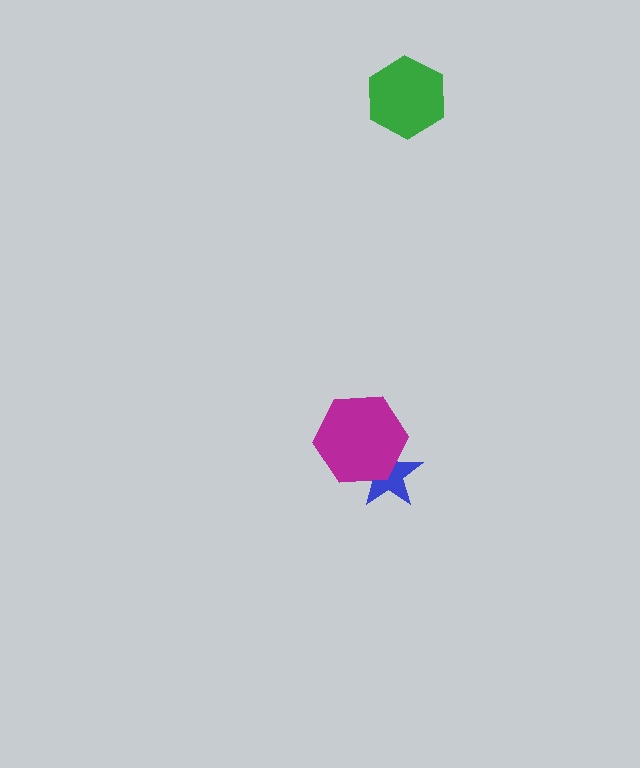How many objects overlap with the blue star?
1 object overlaps with the blue star.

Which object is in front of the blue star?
The magenta hexagon is in front of the blue star.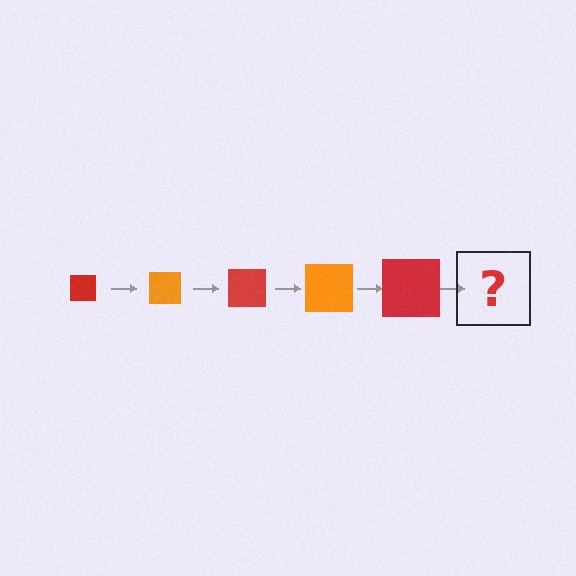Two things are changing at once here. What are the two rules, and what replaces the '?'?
The two rules are that the square grows larger each step and the color cycles through red and orange. The '?' should be an orange square, larger than the previous one.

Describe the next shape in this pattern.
It should be an orange square, larger than the previous one.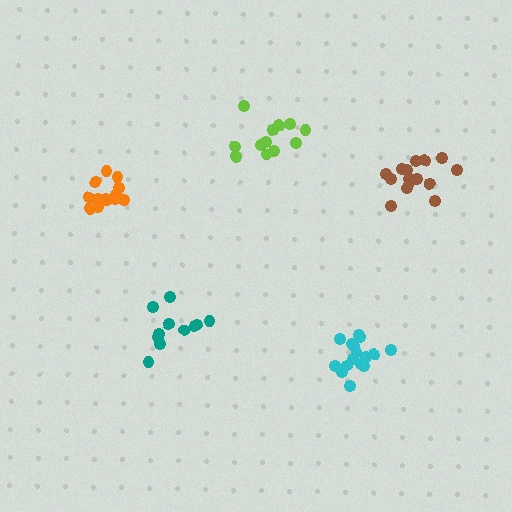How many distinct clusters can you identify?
There are 5 distinct clusters.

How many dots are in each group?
Group 1: 14 dots, Group 2: 12 dots, Group 3: 11 dots, Group 4: 16 dots, Group 5: 15 dots (68 total).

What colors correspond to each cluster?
The clusters are colored: orange, lime, teal, cyan, brown.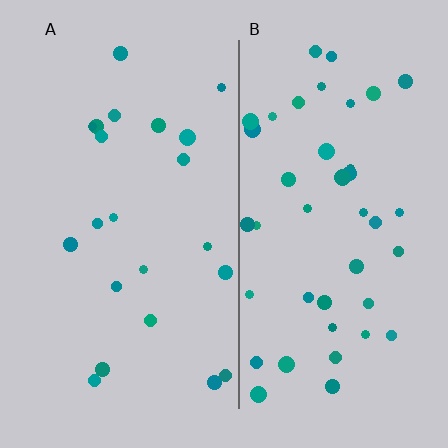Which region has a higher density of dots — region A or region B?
B (the right).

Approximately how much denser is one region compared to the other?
Approximately 2.0× — region B over region A.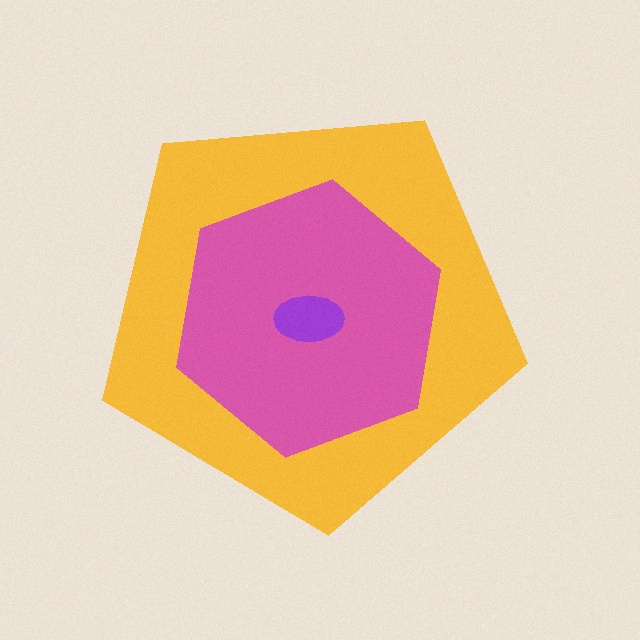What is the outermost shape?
The yellow pentagon.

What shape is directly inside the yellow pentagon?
The pink hexagon.